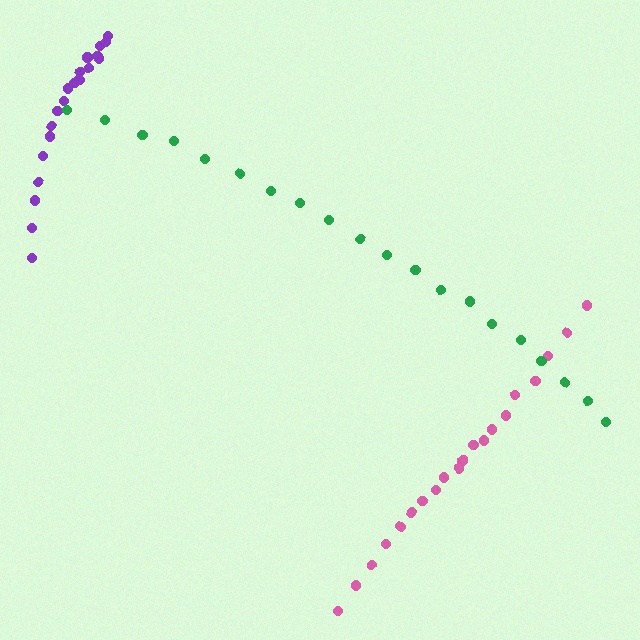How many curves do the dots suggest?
There are 3 distinct paths.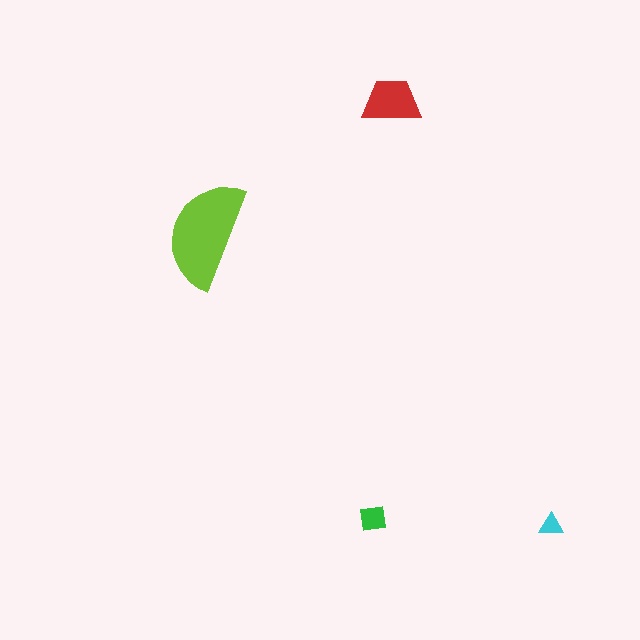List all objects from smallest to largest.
The cyan triangle, the green square, the red trapezoid, the lime semicircle.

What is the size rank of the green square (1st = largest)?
3rd.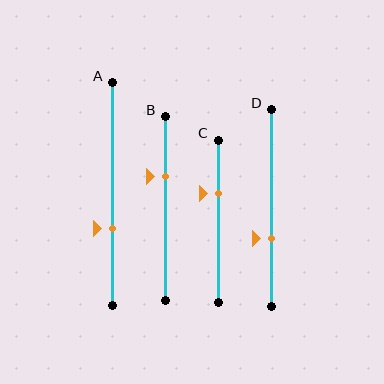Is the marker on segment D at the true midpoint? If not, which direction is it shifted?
No, the marker on segment D is shifted downward by about 15% of the segment length.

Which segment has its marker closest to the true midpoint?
Segment A has its marker closest to the true midpoint.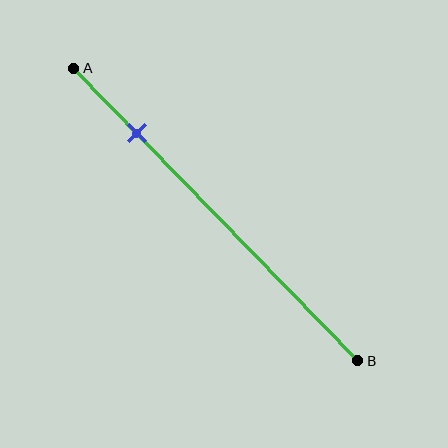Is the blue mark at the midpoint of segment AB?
No, the mark is at about 20% from A, not at the 50% midpoint.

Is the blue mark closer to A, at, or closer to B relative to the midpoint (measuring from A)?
The blue mark is closer to point A than the midpoint of segment AB.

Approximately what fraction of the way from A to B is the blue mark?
The blue mark is approximately 20% of the way from A to B.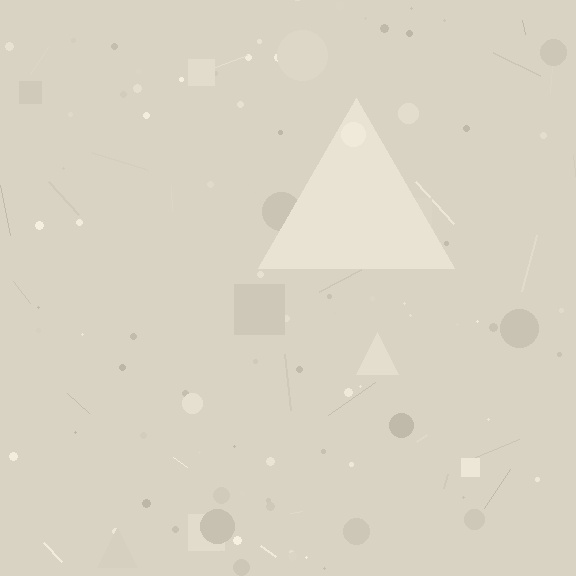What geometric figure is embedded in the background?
A triangle is embedded in the background.